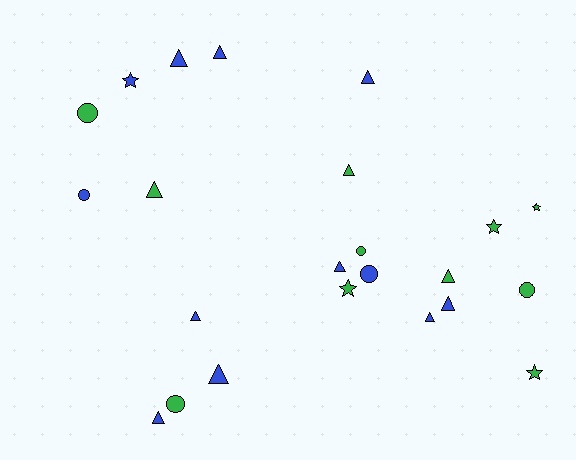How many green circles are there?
There are 4 green circles.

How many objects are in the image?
There are 23 objects.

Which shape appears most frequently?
Triangle, with 12 objects.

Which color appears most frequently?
Blue, with 12 objects.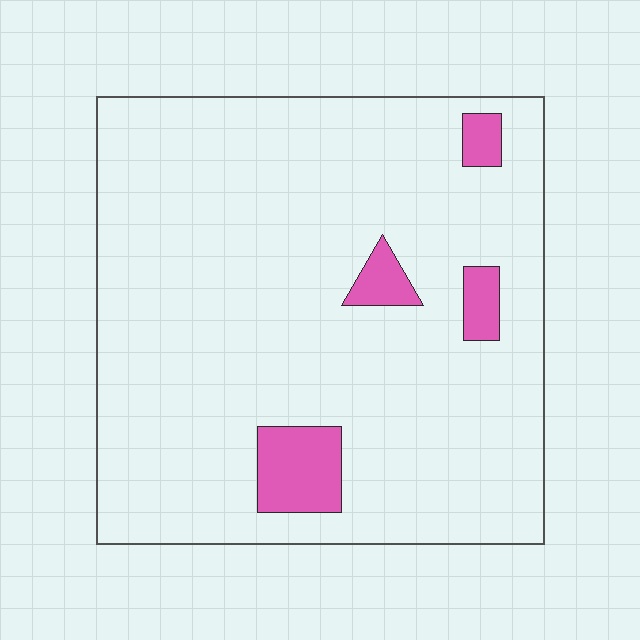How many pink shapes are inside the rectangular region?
4.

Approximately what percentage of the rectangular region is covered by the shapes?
Approximately 10%.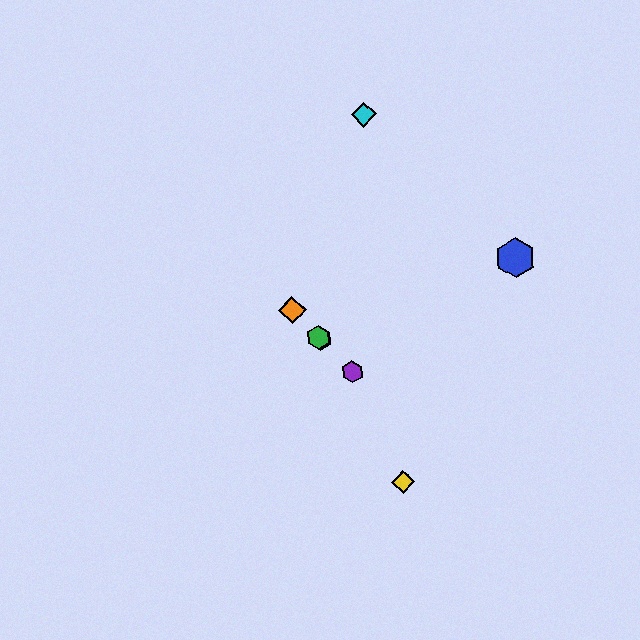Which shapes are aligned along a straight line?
The red hexagon, the green hexagon, the purple hexagon, the orange diamond are aligned along a straight line.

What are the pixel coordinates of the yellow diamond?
The yellow diamond is at (403, 482).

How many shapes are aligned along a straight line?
4 shapes (the red hexagon, the green hexagon, the purple hexagon, the orange diamond) are aligned along a straight line.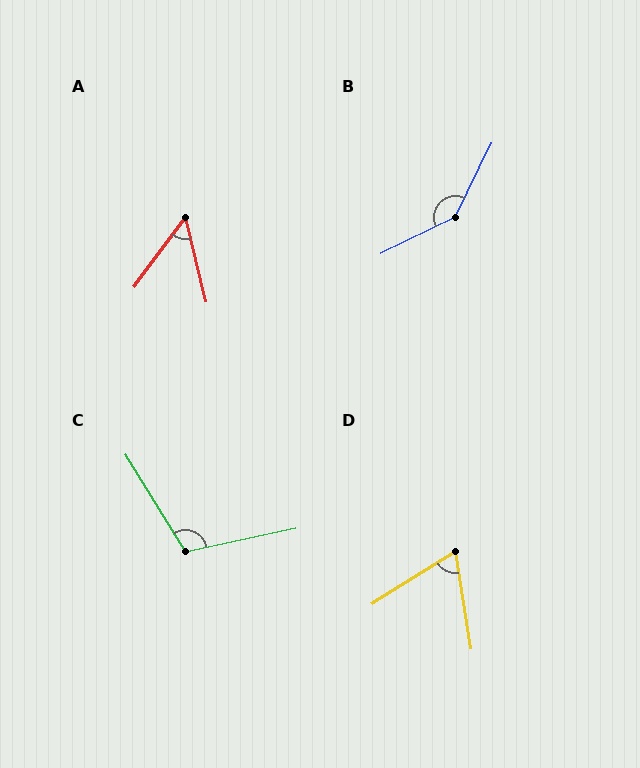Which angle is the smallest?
A, at approximately 50 degrees.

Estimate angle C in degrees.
Approximately 110 degrees.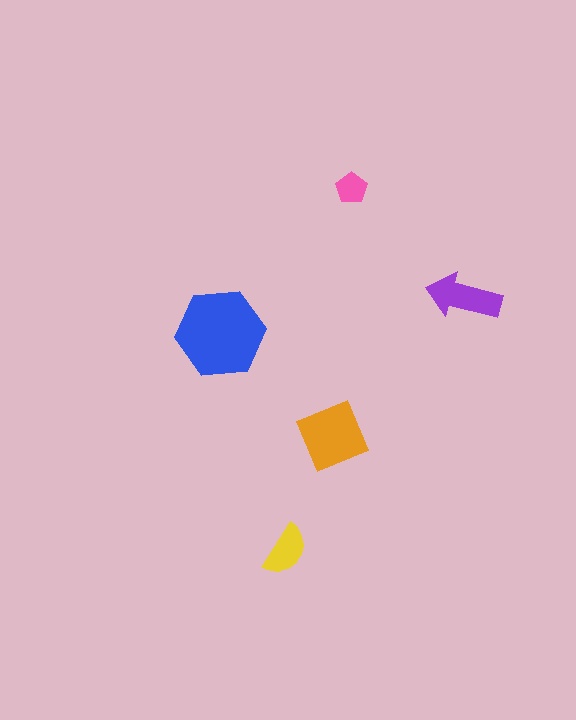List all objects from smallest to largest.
The pink pentagon, the yellow semicircle, the purple arrow, the orange diamond, the blue hexagon.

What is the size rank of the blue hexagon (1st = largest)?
1st.